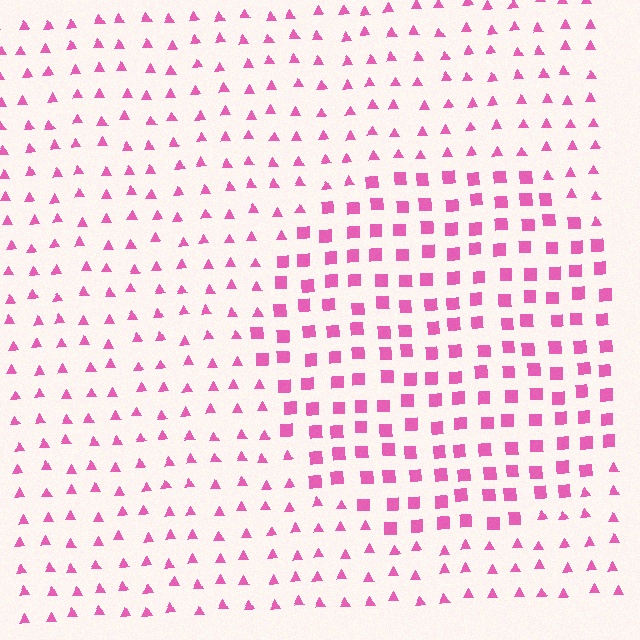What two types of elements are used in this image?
The image uses squares inside the circle region and triangles outside it.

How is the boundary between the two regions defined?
The boundary is defined by a change in element shape: squares inside vs. triangles outside. All elements share the same color and spacing.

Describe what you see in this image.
The image is filled with small pink elements arranged in a uniform grid. A circle-shaped region contains squares, while the surrounding area contains triangles. The boundary is defined purely by the change in element shape.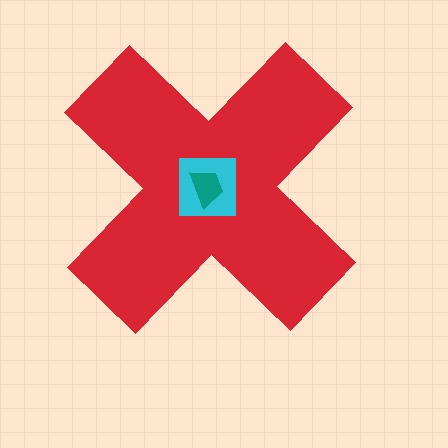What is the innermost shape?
The teal trapezoid.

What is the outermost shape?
The red cross.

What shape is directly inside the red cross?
The cyan square.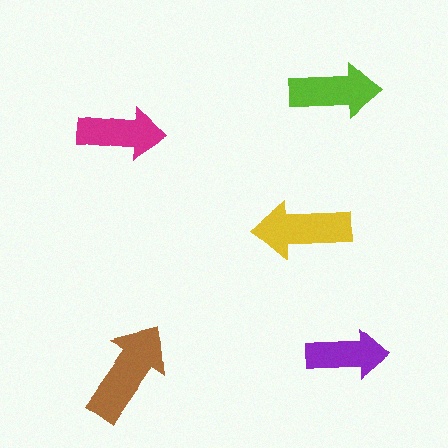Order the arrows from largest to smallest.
the brown one, the yellow one, the lime one, the magenta one, the purple one.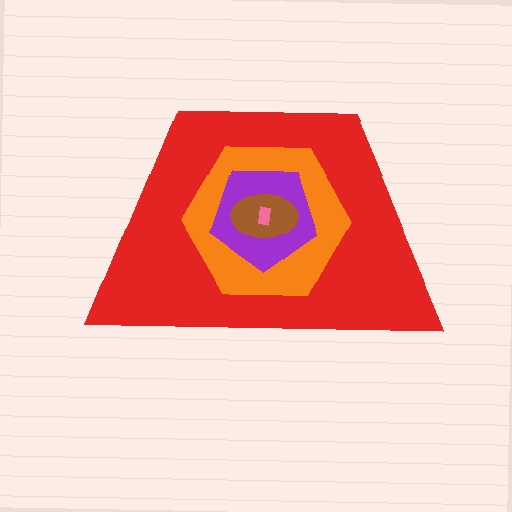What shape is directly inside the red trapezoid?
The orange hexagon.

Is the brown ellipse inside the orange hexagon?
Yes.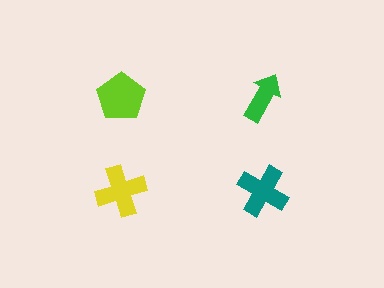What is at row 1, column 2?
A green arrow.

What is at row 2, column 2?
A teal cross.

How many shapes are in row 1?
2 shapes.